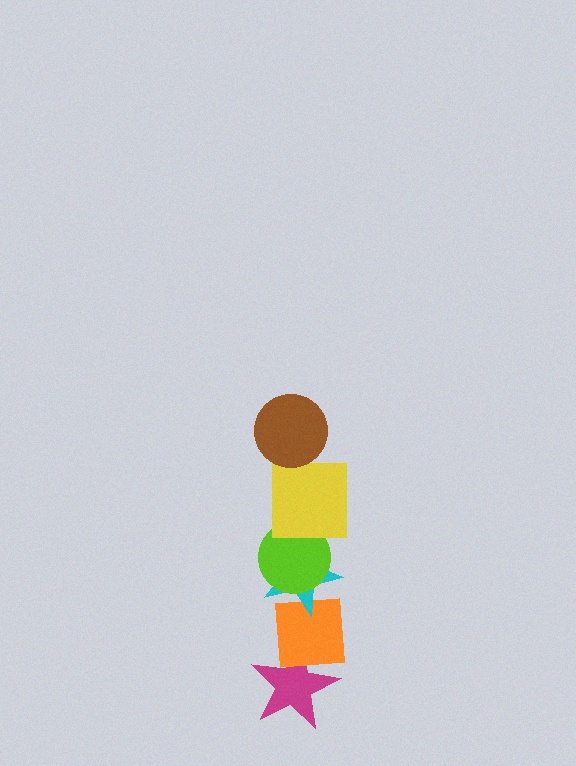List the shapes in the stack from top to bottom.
From top to bottom: the brown circle, the yellow square, the lime circle, the cyan star, the orange square, the magenta star.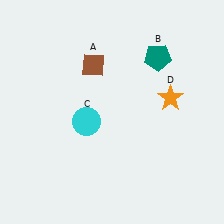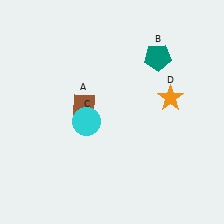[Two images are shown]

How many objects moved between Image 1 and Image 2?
1 object moved between the two images.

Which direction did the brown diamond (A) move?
The brown diamond (A) moved down.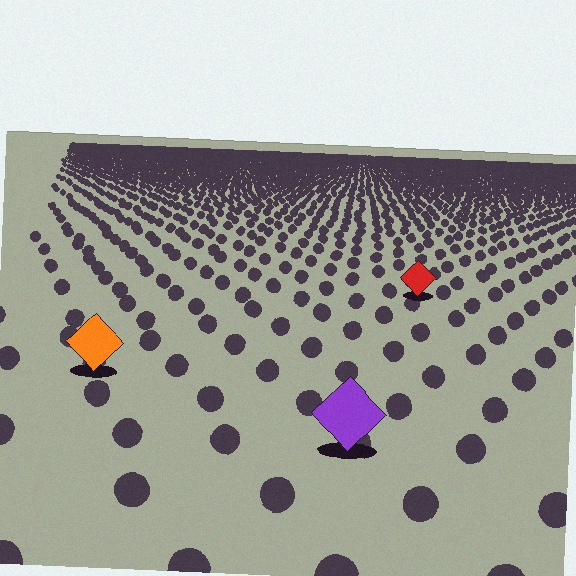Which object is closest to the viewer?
The purple diamond is closest. The texture marks near it are larger and more spread out.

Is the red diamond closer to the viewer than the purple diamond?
No. The purple diamond is closer — you can tell from the texture gradient: the ground texture is coarser near it.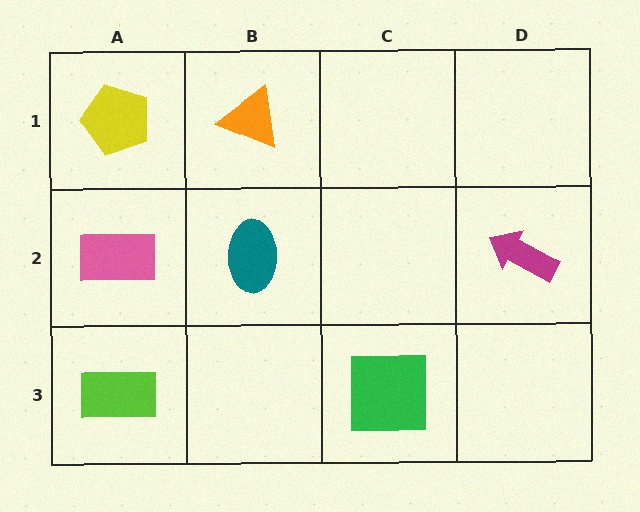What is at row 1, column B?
An orange triangle.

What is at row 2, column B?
A teal ellipse.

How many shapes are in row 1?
2 shapes.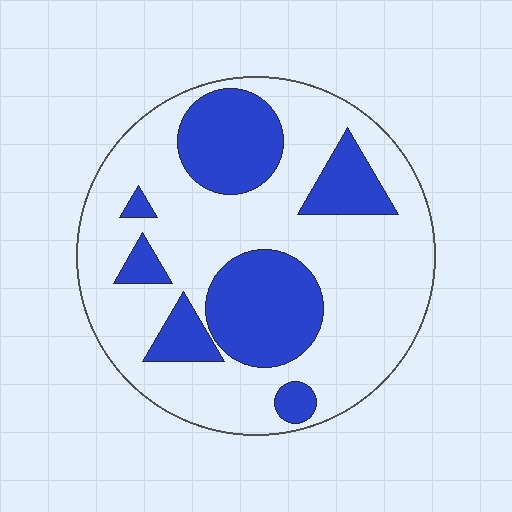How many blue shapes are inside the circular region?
7.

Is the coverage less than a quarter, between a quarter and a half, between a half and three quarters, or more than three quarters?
Between a quarter and a half.